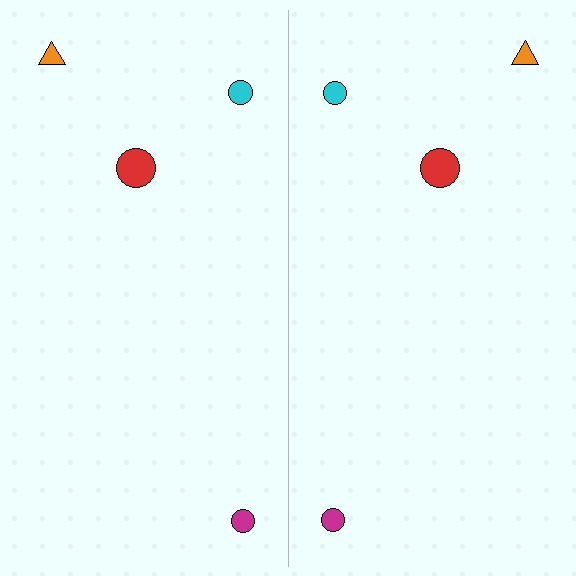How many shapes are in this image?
There are 8 shapes in this image.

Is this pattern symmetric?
Yes, this pattern has bilateral (reflection) symmetry.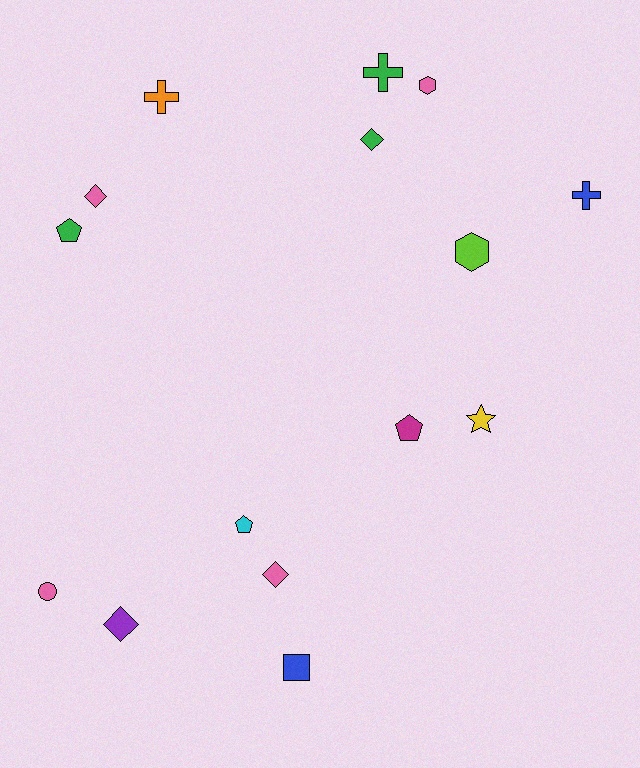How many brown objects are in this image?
There are no brown objects.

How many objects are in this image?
There are 15 objects.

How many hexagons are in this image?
There are 2 hexagons.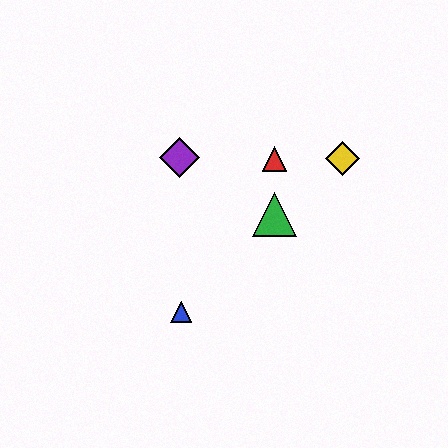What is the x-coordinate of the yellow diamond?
The yellow diamond is at x≈343.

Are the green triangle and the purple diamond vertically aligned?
No, the green triangle is at x≈275 and the purple diamond is at x≈180.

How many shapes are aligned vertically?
2 shapes (the red triangle, the green triangle) are aligned vertically.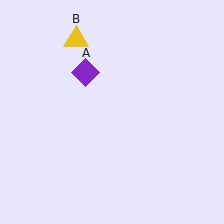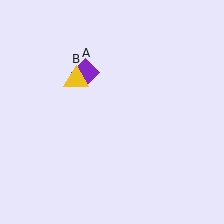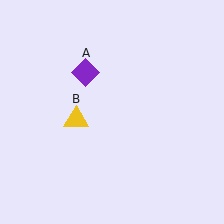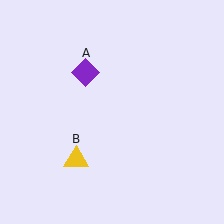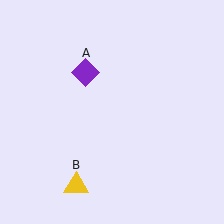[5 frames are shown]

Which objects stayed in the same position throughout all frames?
Purple diamond (object A) remained stationary.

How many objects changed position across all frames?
1 object changed position: yellow triangle (object B).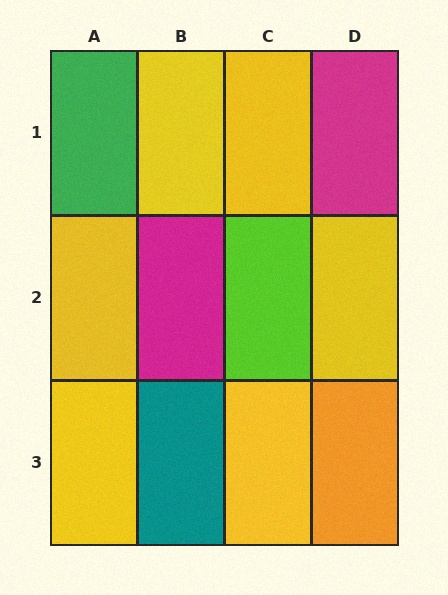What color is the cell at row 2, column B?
Magenta.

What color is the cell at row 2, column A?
Yellow.